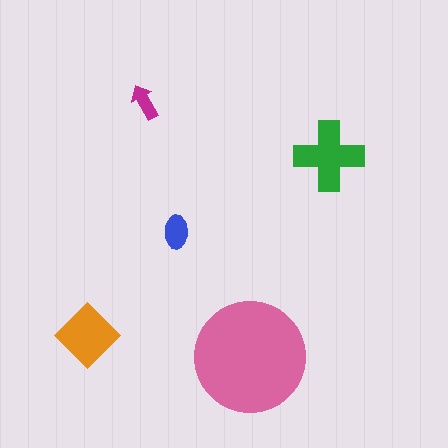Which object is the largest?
The pink circle.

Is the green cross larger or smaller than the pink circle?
Smaller.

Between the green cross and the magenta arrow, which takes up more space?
The green cross.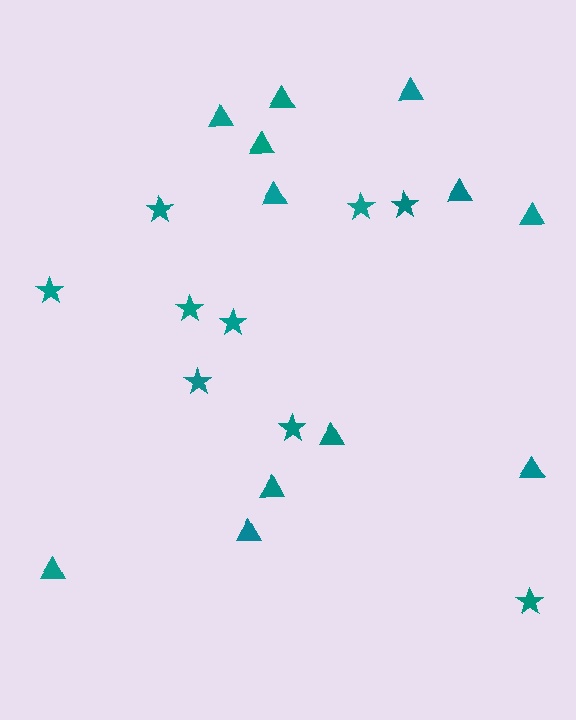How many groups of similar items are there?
There are 2 groups: one group of stars (9) and one group of triangles (12).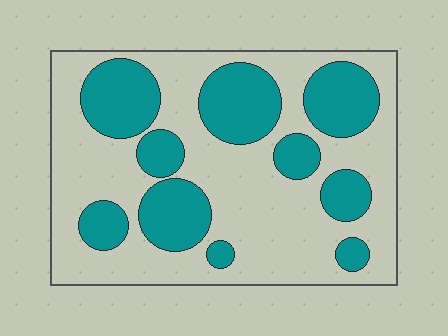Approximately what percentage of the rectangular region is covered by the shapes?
Approximately 35%.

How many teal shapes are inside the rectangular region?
10.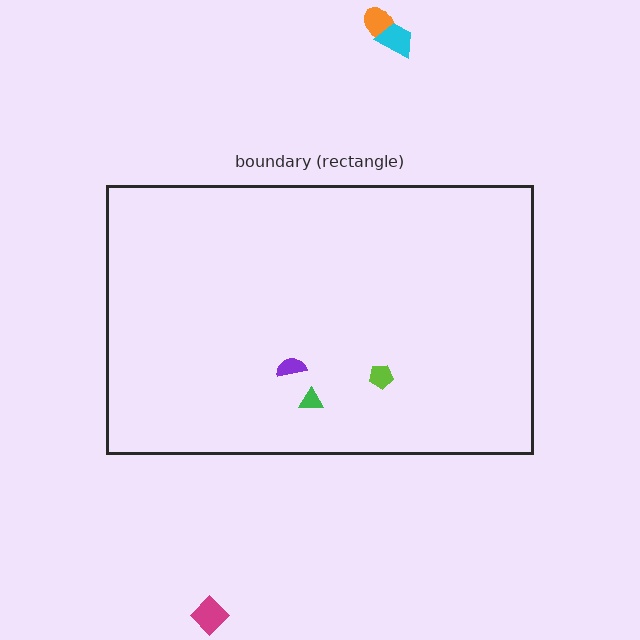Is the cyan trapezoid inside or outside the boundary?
Outside.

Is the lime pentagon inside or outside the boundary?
Inside.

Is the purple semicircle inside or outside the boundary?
Inside.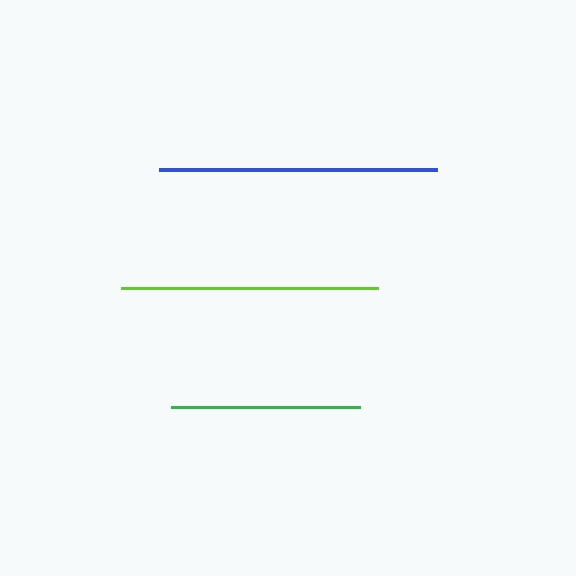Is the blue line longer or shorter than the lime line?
The blue line is longer than the lime line.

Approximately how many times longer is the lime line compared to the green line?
The lime line is approximately 1.4 times the length of the green line.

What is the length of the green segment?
The green segment is approximately 189 pixels long.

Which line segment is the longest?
The blue line is the longest at approximately 279 pixels.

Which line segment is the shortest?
The green line is the shortest at approximately 189 pixels.